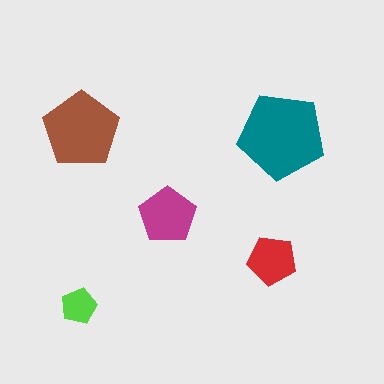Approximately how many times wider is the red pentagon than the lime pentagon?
About 1.5 times wider.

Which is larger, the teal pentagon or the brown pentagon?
The teal one.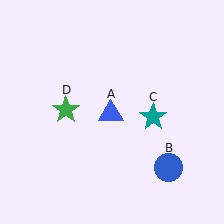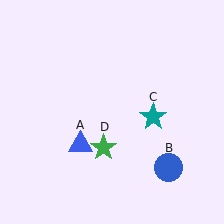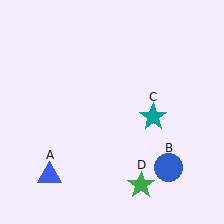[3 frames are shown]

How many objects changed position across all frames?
2 objects changed position: blue triangle (object A), green star (object D).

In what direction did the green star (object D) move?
The green star (object D) moved down and to the right.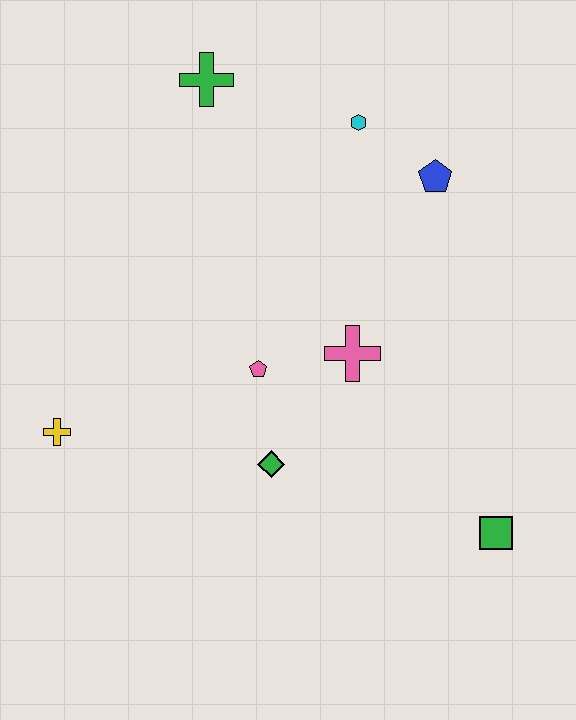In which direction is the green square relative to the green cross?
The green square is below the green cross.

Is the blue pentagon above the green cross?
No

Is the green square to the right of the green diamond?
Yes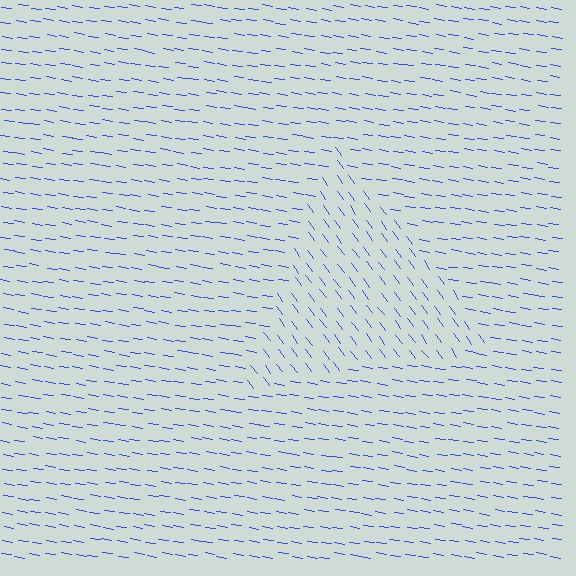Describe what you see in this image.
The image is filled with small blue line segments. A triangle region in the image has lines oriented differently from the surrounding lines, creating a visible texture boundary.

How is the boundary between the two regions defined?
The boundary is defined purely by a change in line orientation (approximately 45 degrees difference). All lines are the same color and thickness.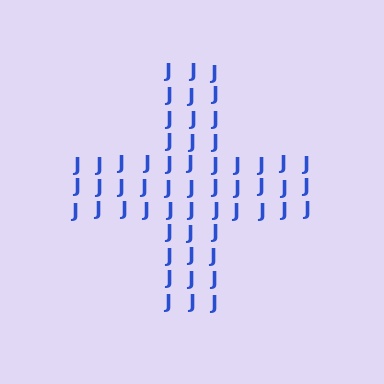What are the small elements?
The small elements are letter J's.